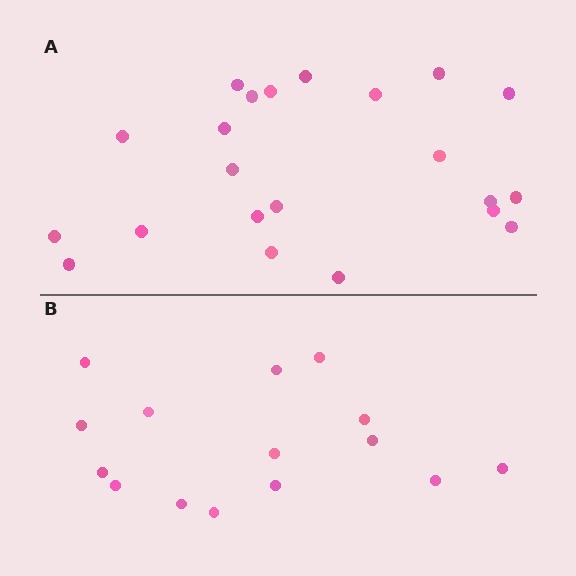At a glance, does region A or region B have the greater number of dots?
Region A (the top region) has more dots.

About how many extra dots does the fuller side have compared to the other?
Region A has roughly 8 or so more dots than region B.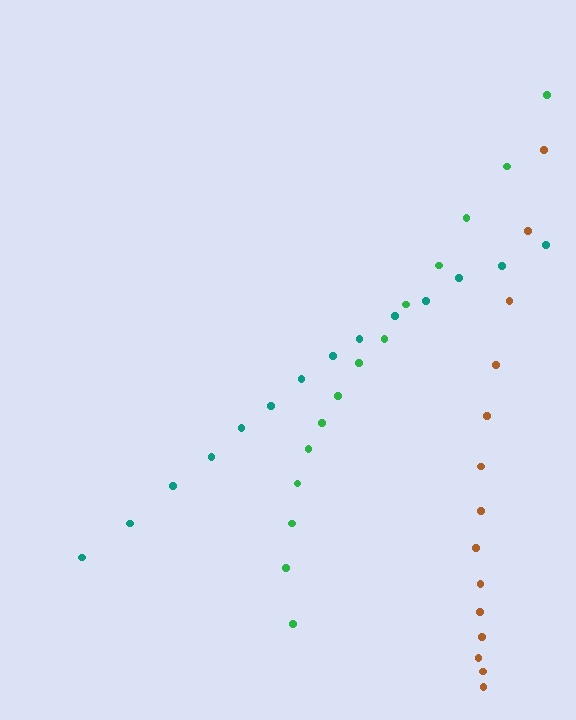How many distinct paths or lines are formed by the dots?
There are 3 distinct paths.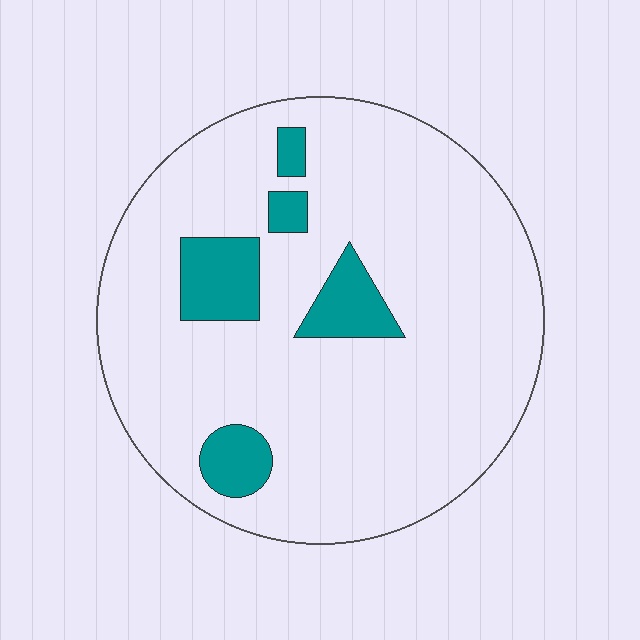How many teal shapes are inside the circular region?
5.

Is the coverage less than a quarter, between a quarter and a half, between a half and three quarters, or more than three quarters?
Less than a quarter.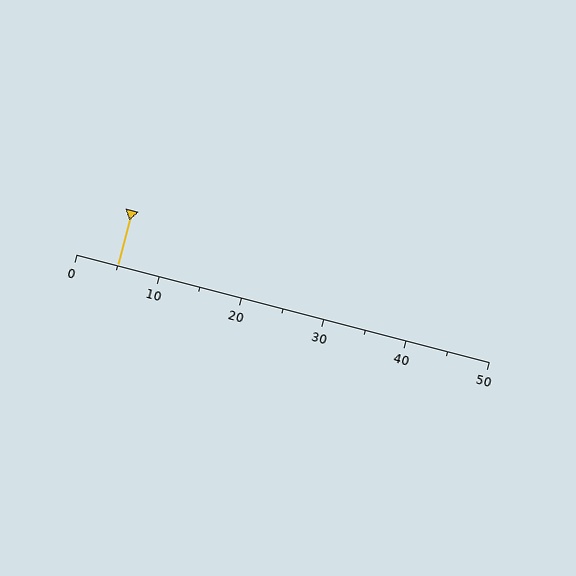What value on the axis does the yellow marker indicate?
The marker indicates approximately 5.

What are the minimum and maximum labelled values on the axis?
The axis runs from 0 to 50.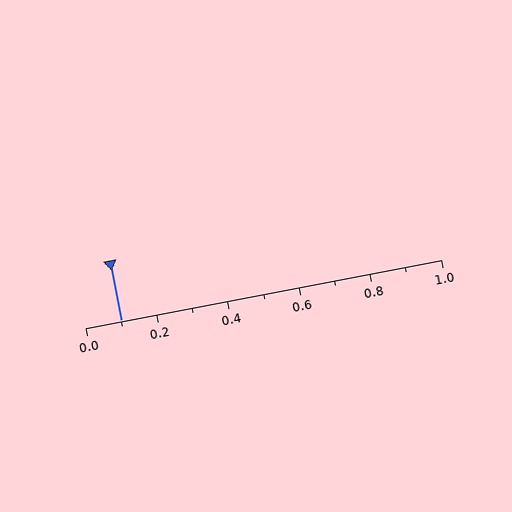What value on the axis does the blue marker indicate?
The marker indicates approximately 0.1.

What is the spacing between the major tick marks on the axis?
The major ticks are spaced 0.2 apart.